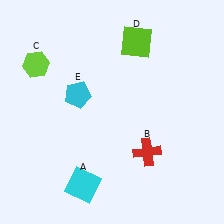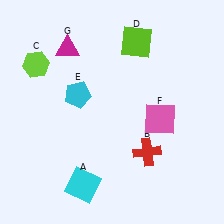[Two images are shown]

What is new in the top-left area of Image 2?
A magenta triangle (G) was added in the top-left area of Image 2.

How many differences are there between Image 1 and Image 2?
There are 2 differences between the two images.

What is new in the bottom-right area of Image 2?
A pink square (F) was added in the bottom-right area of Image 2.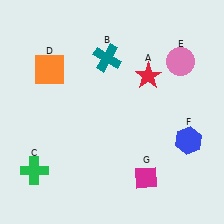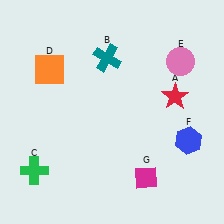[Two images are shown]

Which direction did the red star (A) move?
The red star (A) moved right.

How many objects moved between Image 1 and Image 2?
1 object moved between the two images.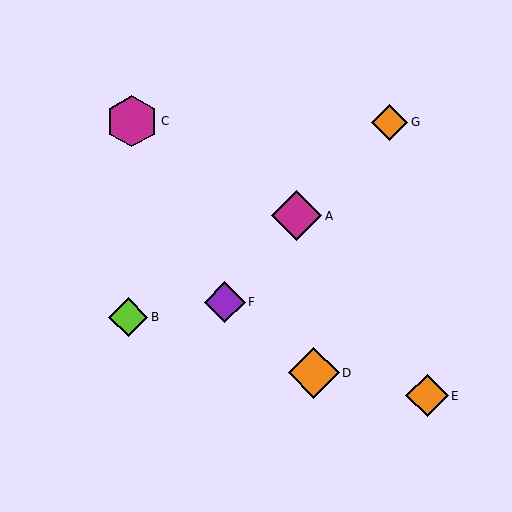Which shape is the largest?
The magenta hexagon (labeled C) is the largest.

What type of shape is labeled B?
Shape B is a lime diamond.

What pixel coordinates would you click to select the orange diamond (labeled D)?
Click at (314, 373) to select the orange diamond D.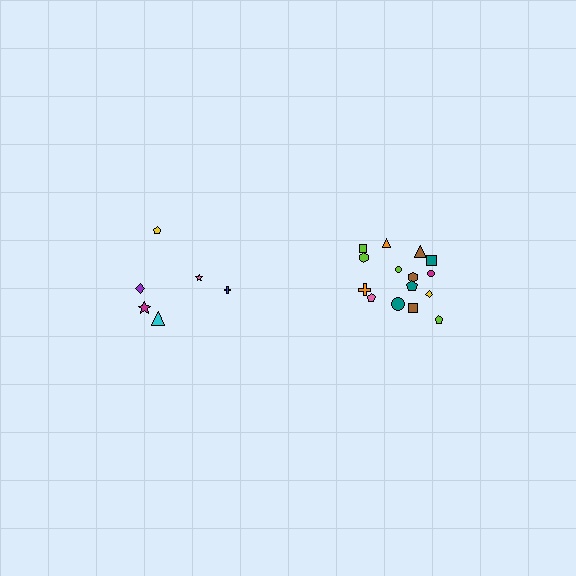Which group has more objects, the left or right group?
The right group.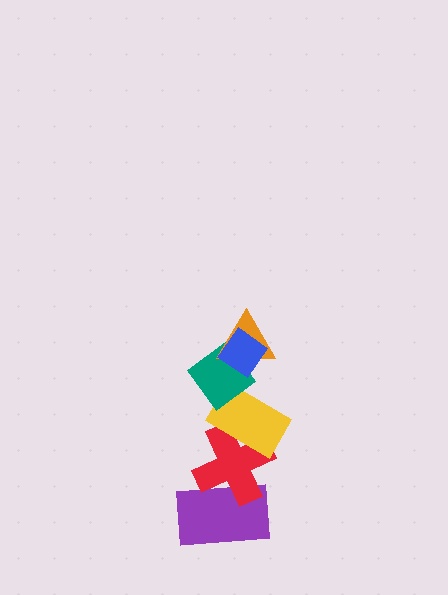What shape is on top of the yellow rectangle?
The teal diamond is on top of the yellow rectangle.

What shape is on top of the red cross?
The yellow rectangle is on top of the red cross.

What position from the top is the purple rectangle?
The purple rectangle is 6th from the top.